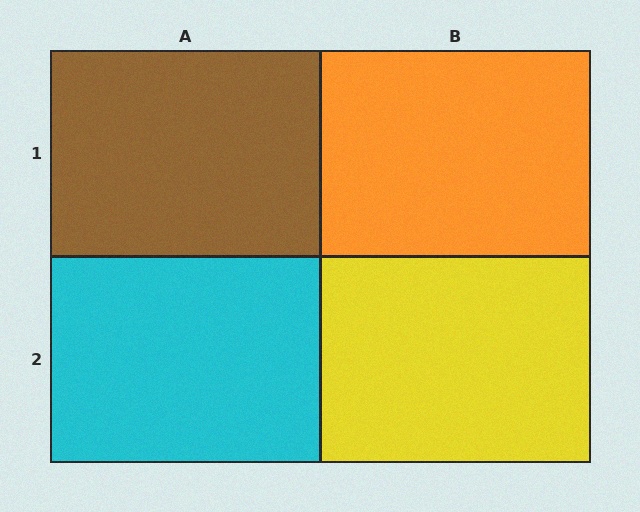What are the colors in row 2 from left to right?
Cyan, yellow.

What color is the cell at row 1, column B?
Orange.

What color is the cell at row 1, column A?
Brown.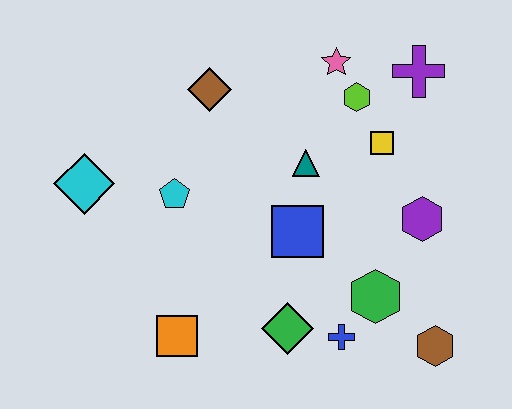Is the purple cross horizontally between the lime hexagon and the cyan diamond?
No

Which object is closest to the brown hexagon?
The green hexagon is closest to the brown hexagon.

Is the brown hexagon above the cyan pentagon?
No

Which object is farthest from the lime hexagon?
The orange square is farthest from the lime hexagon.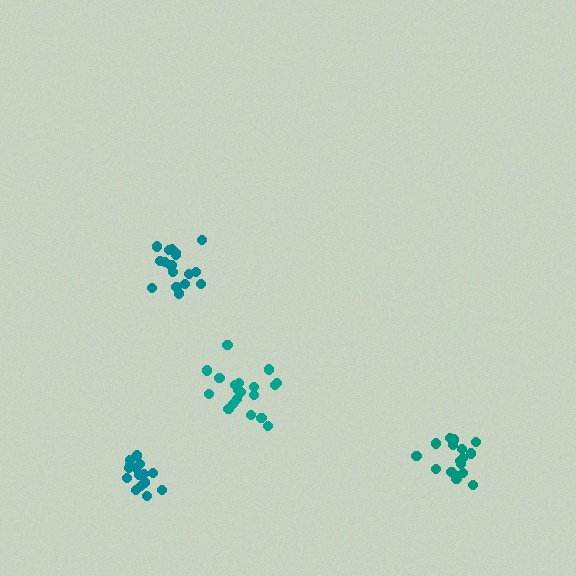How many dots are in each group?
Group 1: 15 dots, Group 2: 18 dots, Group 3: 17 dots, Group 4: 19 dots (69 total).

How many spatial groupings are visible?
There are 4 spatial groupings.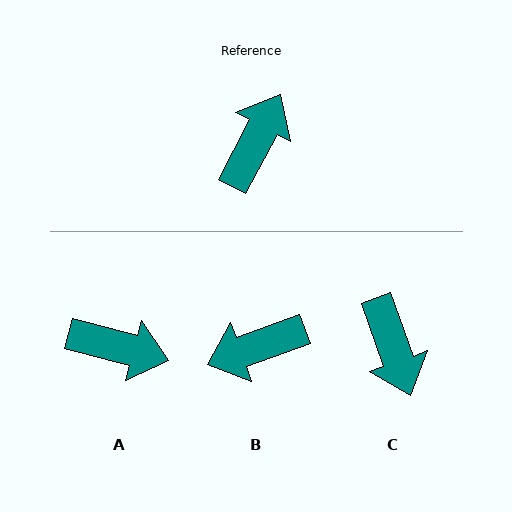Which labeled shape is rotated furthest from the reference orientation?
B, about 138 degrees away.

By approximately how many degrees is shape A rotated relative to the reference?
Approximately 78 degrees clockwise.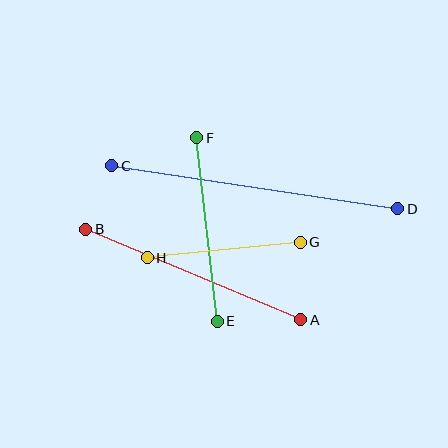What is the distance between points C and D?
The distance is approximately 289 pixels.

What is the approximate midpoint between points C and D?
The midpoint is at approximately (255, 187) pixels.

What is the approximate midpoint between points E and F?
The midpoint is at approximately (207, 229) pixels.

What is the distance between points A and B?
The distance is approximately 233 pixels.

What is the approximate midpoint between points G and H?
The midpoint is at approximately (224, 250) pixels.